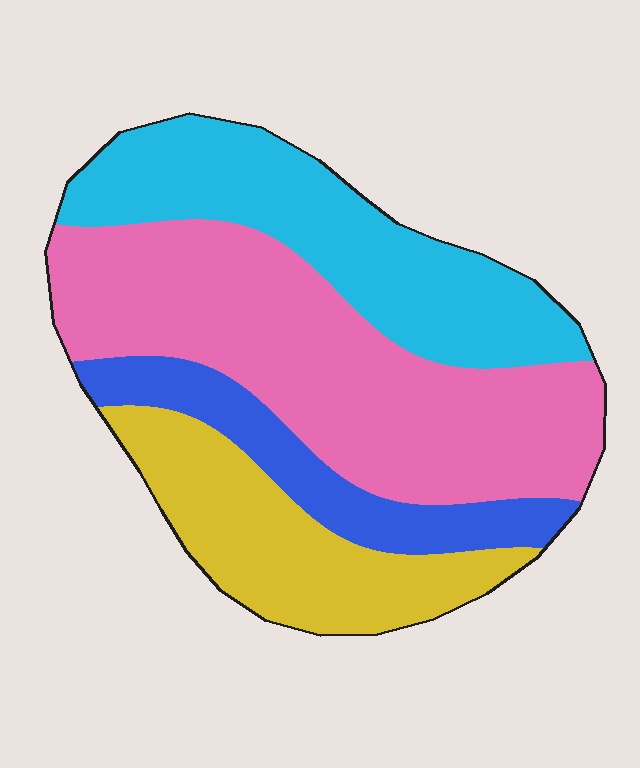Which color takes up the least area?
Blue, at roughly 15%.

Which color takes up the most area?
Pink, at roughly 40%.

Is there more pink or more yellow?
Pink.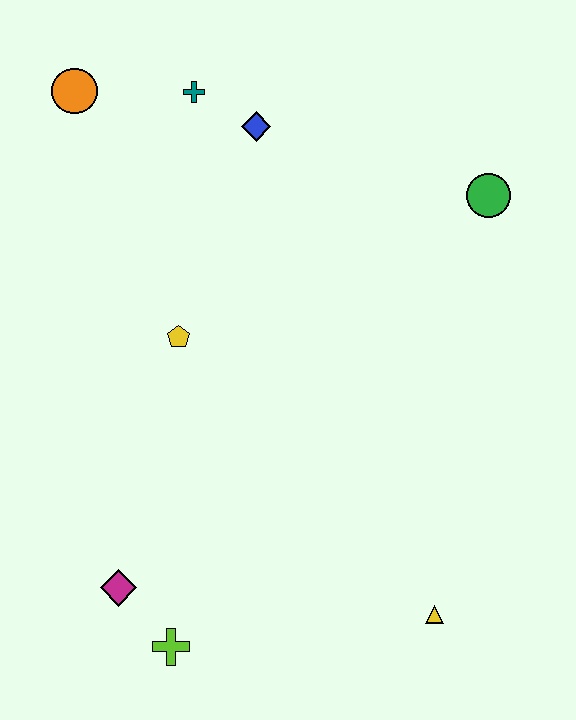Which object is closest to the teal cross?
The blue diamond is closest to the teal cross.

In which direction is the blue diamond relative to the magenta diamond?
The blue diamond is above the magenta diamond.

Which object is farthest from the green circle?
The lime cross is farthest from the green circle.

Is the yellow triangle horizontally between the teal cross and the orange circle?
No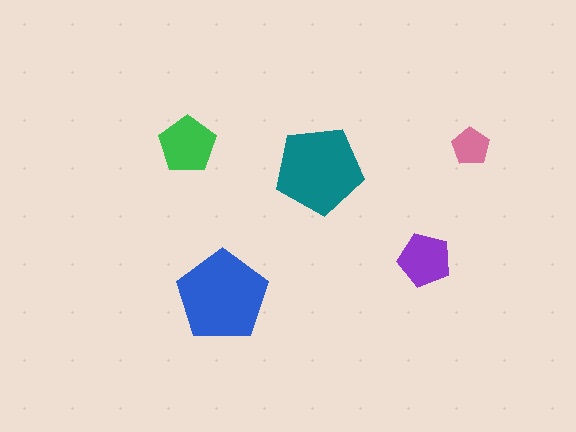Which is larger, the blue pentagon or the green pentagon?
The blue one.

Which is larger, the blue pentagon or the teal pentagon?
The blue one.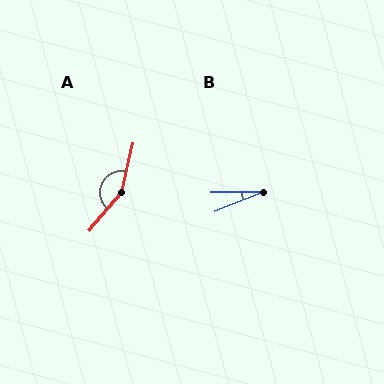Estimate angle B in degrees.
Approximately 21 degrees.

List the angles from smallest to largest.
B (21°), A (153°).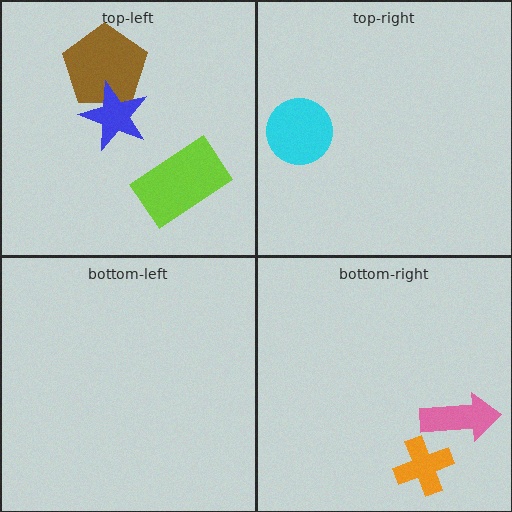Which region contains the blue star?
The top-left region.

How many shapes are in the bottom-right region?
2.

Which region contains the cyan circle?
The top-right region.